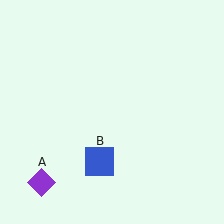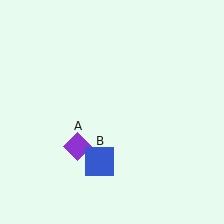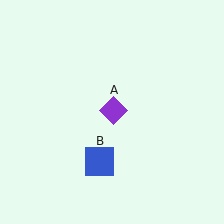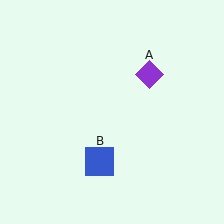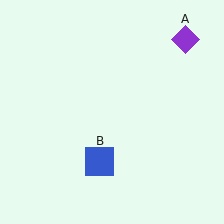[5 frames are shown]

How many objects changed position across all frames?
1 object changed position: purple diamond (object A).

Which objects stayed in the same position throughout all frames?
Blue square (object B) remained stationary.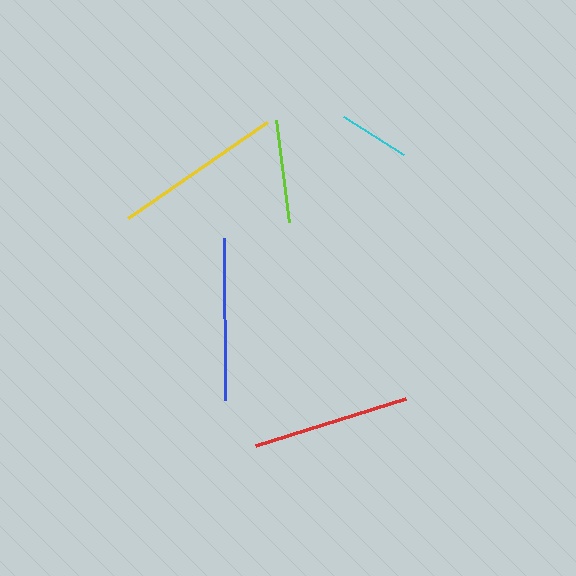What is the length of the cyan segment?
The cyan segment is approximately 71 pixels long.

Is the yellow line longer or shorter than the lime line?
The yellow line is longer than the lime line.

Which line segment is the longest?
The yellow line is the longest at approximately 168 pixels.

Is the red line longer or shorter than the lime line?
The red line is longer than the lime line.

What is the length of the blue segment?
The blue segment is approximately 162 pixels long.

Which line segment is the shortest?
The cyan line is the shortest at approximately 71 pixels.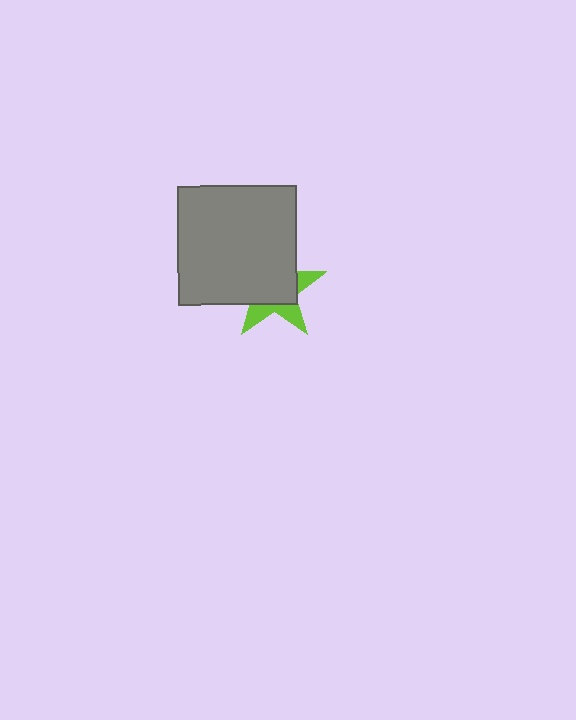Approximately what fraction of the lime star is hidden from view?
Roughly 66% of the lime star is hidden behind the gray square.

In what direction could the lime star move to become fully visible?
The lime star could move toward the lower-right. That would shift it out from behind the gray square entirely.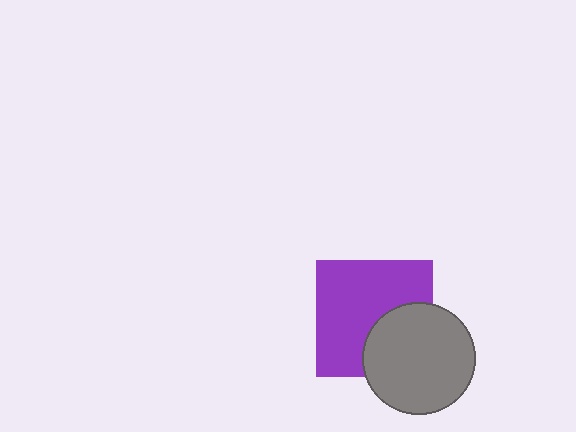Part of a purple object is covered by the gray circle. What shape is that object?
It is a square.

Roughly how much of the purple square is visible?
Most of it is visible (roughly 66%).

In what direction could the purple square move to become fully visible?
The purple square could move toward the upper-left. That would shift it out from behind the gray circle entirely.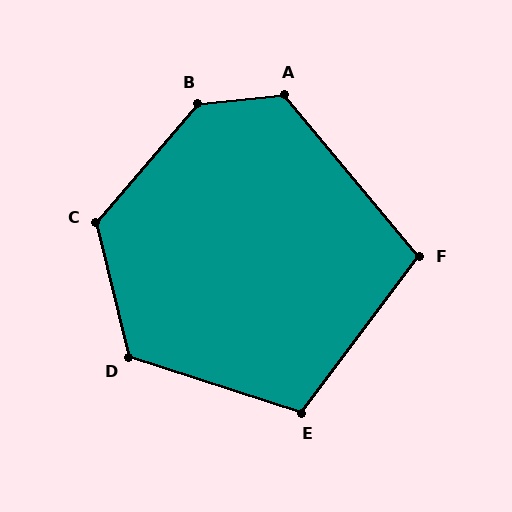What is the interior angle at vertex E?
Approximately 109 degrees (obtuse).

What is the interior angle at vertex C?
Approximately 126 degrees (obtuse).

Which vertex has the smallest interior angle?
F, at approximately 103 degrees.